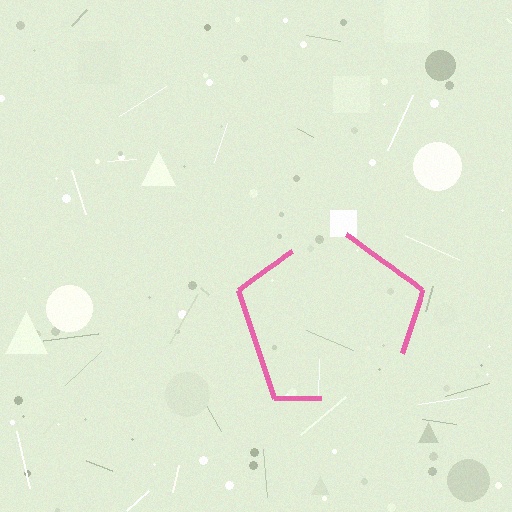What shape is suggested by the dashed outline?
The dashed outline suggests a pentagon.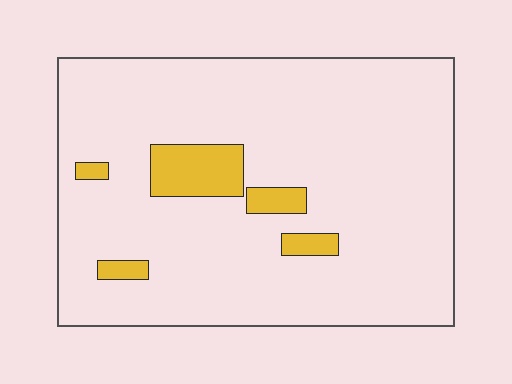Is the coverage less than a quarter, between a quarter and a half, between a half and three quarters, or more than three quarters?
Less than a quarter.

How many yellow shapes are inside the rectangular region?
5.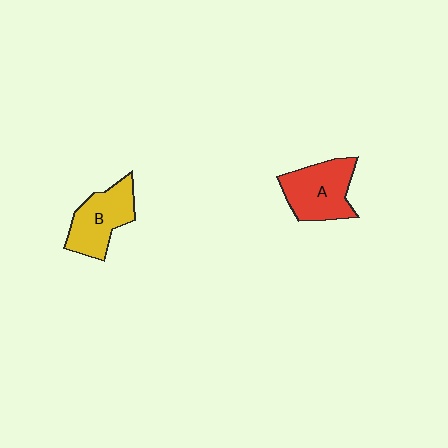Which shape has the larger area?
Shape A (red).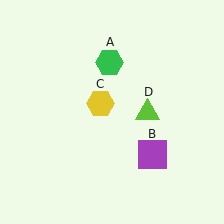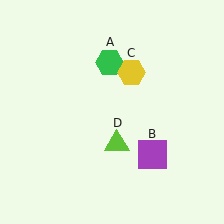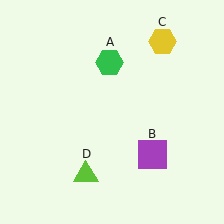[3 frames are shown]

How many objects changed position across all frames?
2 objects changed position: yellow hexagon (object C), lime triangle (object D).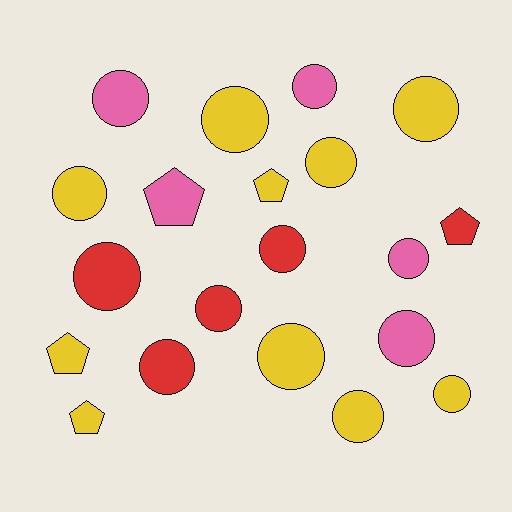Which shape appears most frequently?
Circle, with 15 objects.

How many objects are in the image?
There are 20 objects.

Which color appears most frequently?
Yellow, with 10 objects.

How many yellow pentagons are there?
There are 3 yellow pentagons.